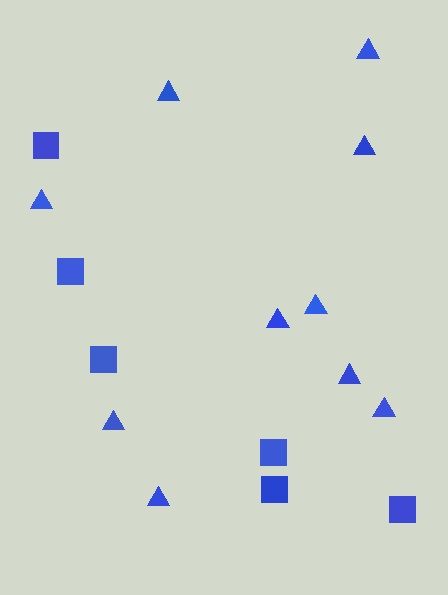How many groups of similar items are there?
There are 2 groups: one group of squares (6) and one group of triangles (10).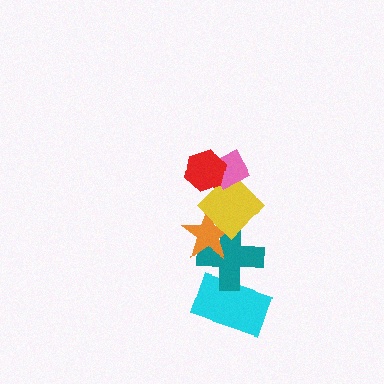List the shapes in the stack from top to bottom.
From top to bottom: the red hexagon, the pink diamond, the yellow diamond, the orange star, the teal cross, the cyan rectangle.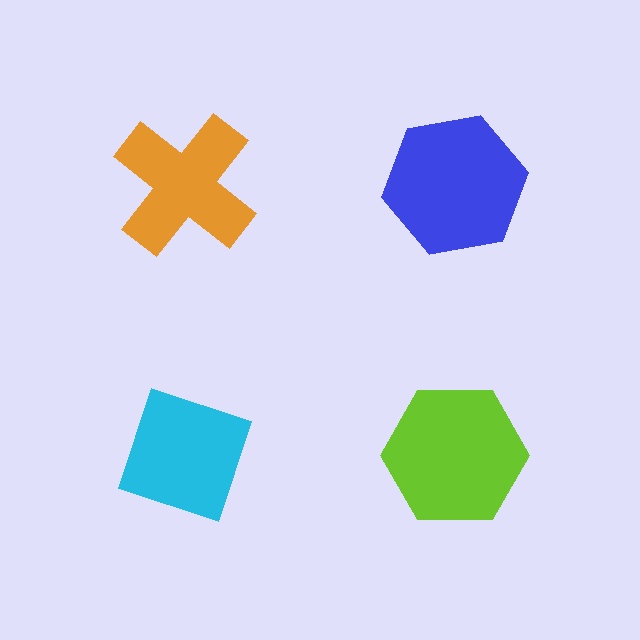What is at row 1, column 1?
An orange cross.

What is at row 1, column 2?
A blue hexagon.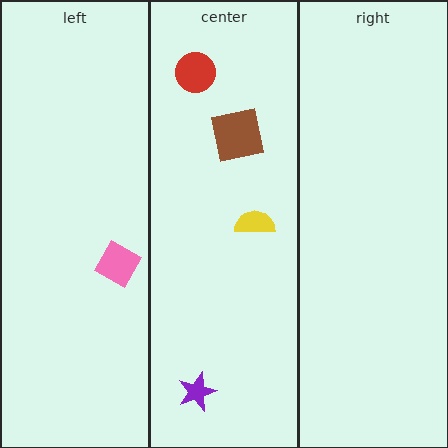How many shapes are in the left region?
1.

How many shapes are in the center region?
4.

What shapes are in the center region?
The brown square, the red circle, the yellow semicircle, the purple star.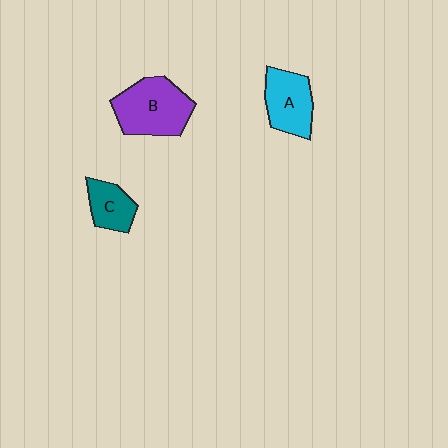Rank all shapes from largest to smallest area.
From largest to smallest: B (purple), A (cyan), C (teal).